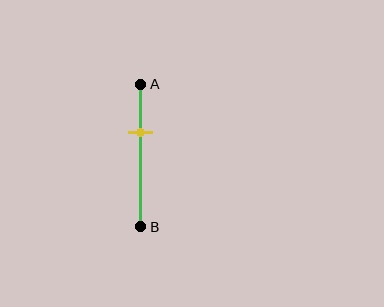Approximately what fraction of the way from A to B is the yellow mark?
The yellow mark is approximately 35% of the way from A to B.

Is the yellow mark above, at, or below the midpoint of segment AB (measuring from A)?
The yellow mark is above the midpoint of segment AB.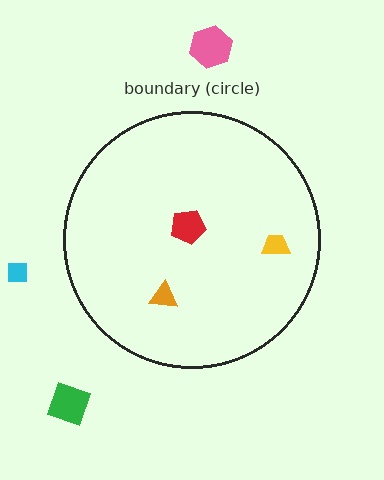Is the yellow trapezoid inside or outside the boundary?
Inside.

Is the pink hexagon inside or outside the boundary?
Outside.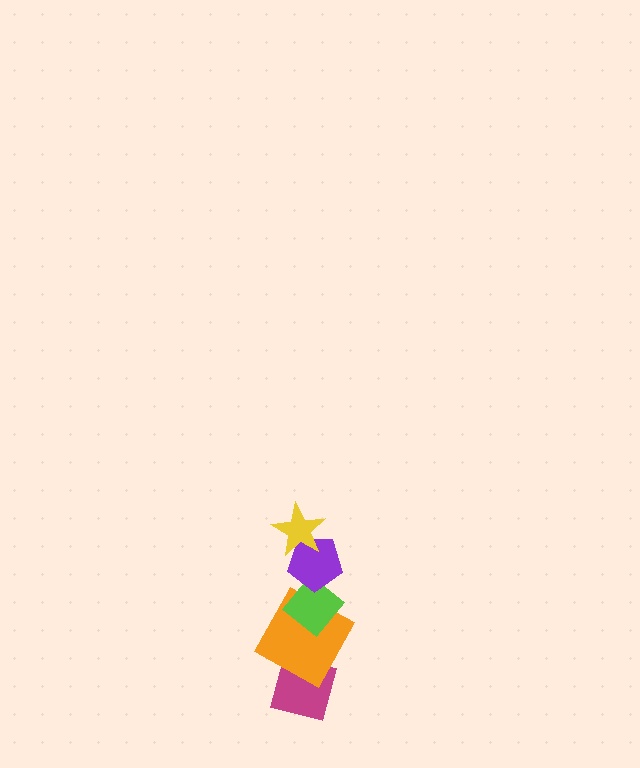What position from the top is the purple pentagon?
The purple pentagon is 2nd from the top.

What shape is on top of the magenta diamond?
The orange square is on top of the magenta diamond.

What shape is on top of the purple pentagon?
The yellow star is on top of the purple pentagon.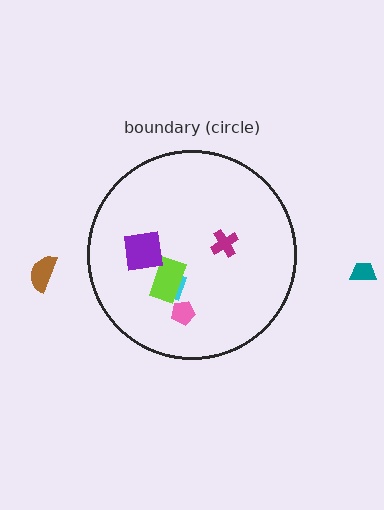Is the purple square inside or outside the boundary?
Inside.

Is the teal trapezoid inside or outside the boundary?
Outside.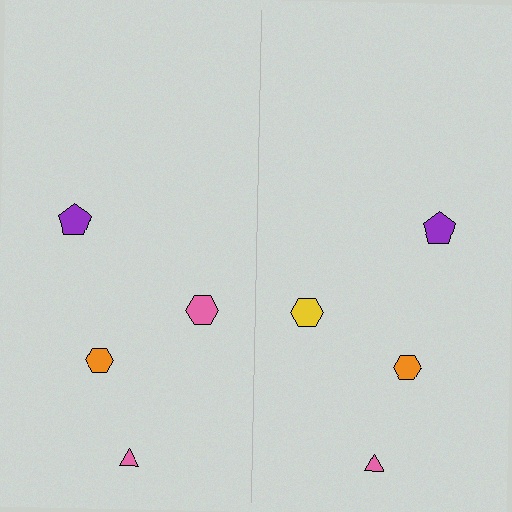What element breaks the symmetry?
The yellow hexagon on the right side breaks the symmetry — its mirror counterpart is pink.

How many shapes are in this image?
There are 8 shapes in this image.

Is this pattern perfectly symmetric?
No, the pattern is not perfectly symmetric. The yellow hexagon on the right side breaks the symmetry — its mirror counterpart is pink.